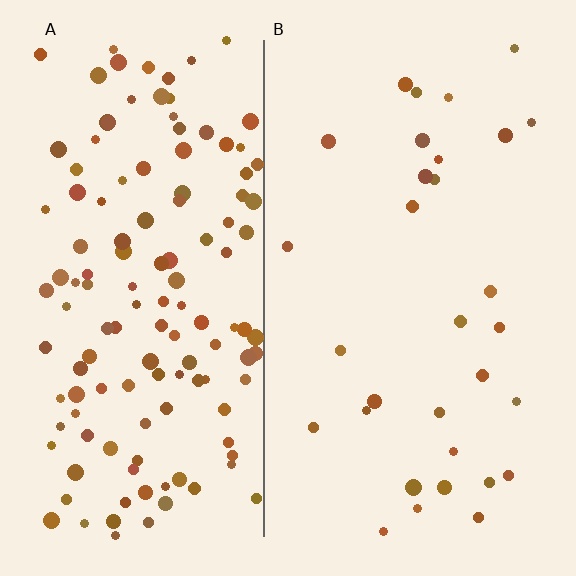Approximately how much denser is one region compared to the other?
Approximately 4.3× — region A over region B.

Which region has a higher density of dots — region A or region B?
A (the left).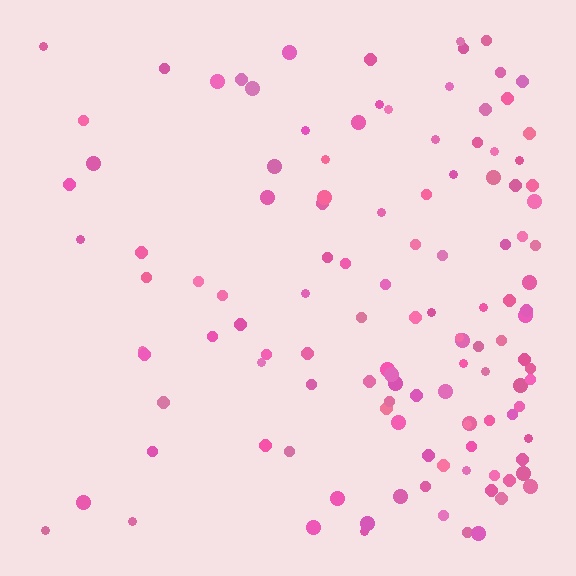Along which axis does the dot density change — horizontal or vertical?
Horizontal.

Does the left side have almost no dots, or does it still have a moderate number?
Still a moderate number, just noticeably fewer than the right.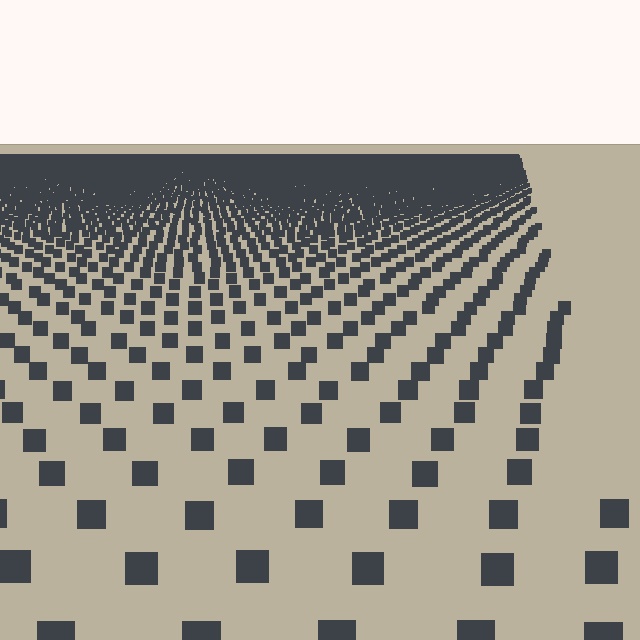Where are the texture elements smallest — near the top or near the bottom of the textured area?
Near the top.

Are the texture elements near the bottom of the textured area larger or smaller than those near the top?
Larger. Near the bottom, elements are closer to the viewer and appear at a bigger on-screen size.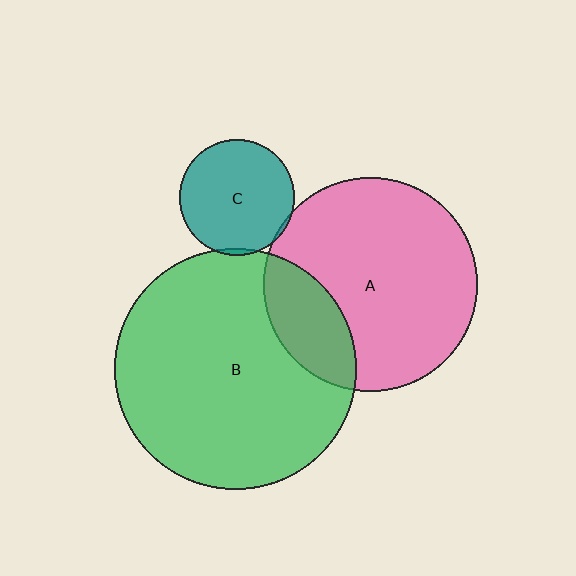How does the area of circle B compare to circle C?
Approximately 4.3 times.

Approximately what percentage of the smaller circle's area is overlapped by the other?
Approximately 5%.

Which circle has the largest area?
Circle B (green).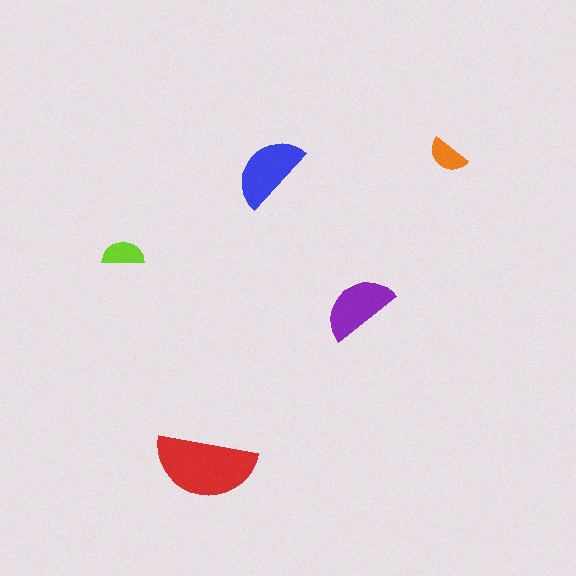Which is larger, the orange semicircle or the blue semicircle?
The blue one.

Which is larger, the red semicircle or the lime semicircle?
The red one.